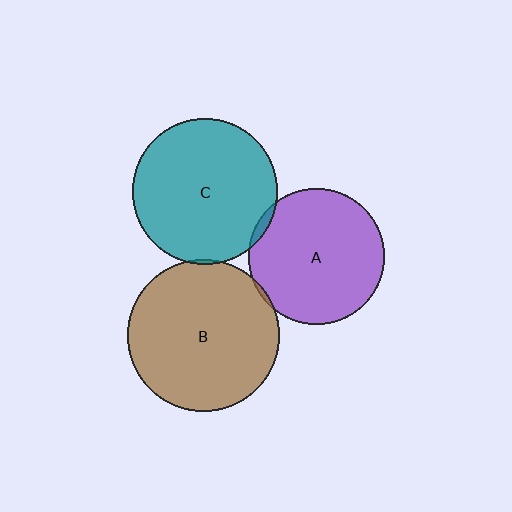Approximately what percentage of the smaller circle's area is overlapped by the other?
Approximately 5%.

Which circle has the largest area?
Circle B (brown).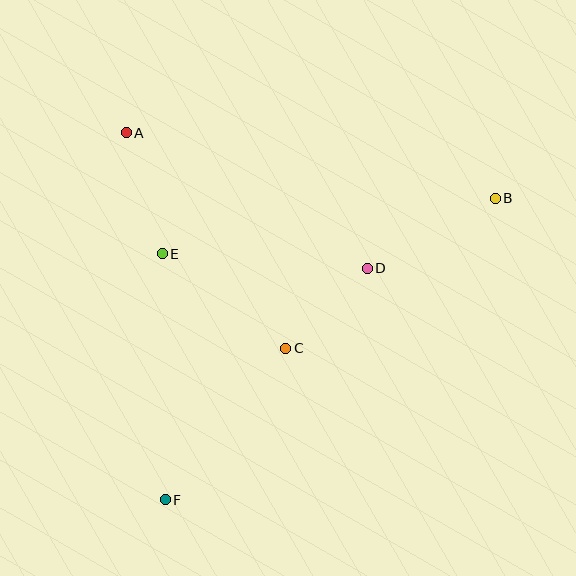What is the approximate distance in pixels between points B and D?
The distance between B and D is approximately 146 pixels.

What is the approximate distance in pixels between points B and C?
The distance between B and C is approximately 258 pixels.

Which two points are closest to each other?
Points C and D are closest to each other.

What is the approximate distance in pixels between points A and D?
The distance between A and D is approximately 277 pixels.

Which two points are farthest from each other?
Points B and F are farthest from each other.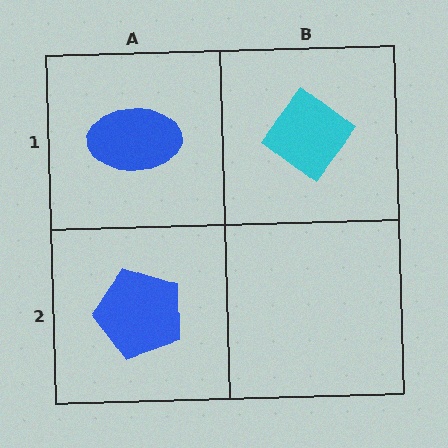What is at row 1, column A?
A blue ellipse.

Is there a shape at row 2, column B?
No, that cell is empty.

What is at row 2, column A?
A blue pentagon.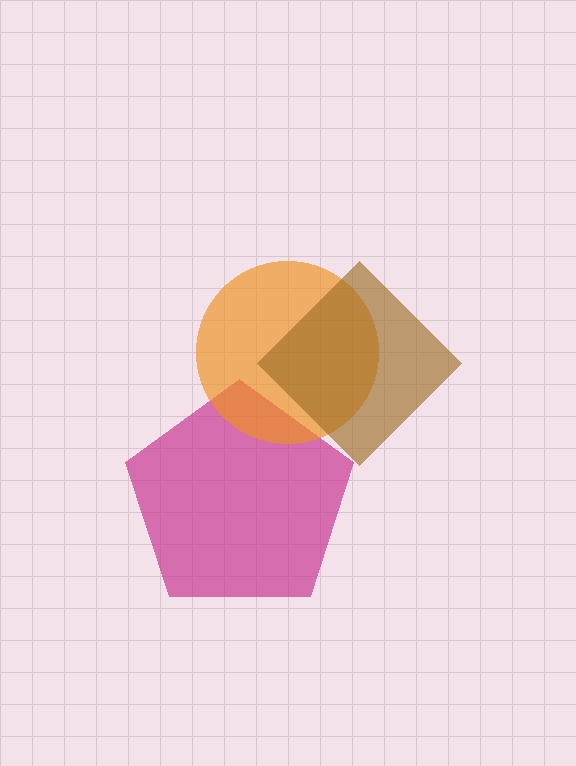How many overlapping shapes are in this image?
There are 3 overlapping shapes in the image.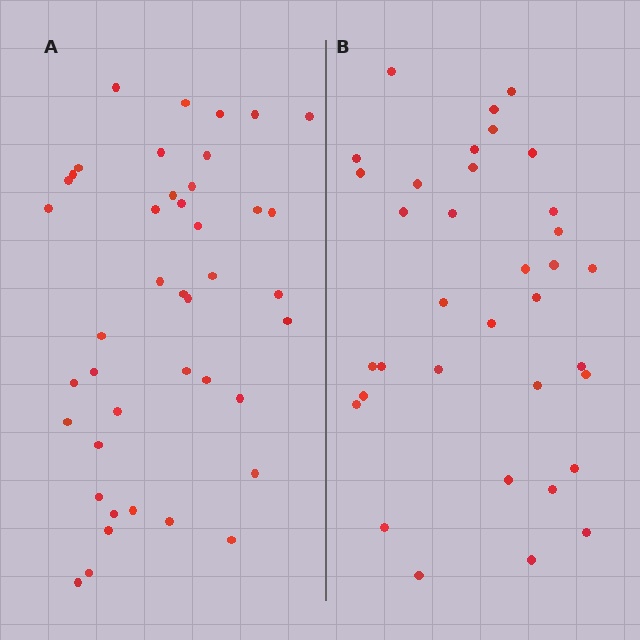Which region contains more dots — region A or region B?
Region A (the left region) has more dots.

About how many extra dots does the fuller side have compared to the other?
Region A has roughly 8 or so more dots than region B.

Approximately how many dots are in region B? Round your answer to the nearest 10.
About 40 dots. (The exact count is 35, which rounds to 40.)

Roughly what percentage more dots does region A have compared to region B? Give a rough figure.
About 20% more.